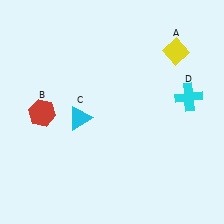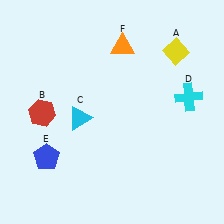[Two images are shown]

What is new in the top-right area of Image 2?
An orange triangle (F) was added in the top-right area of Image 2.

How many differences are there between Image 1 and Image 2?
There are 2 differences between the two images.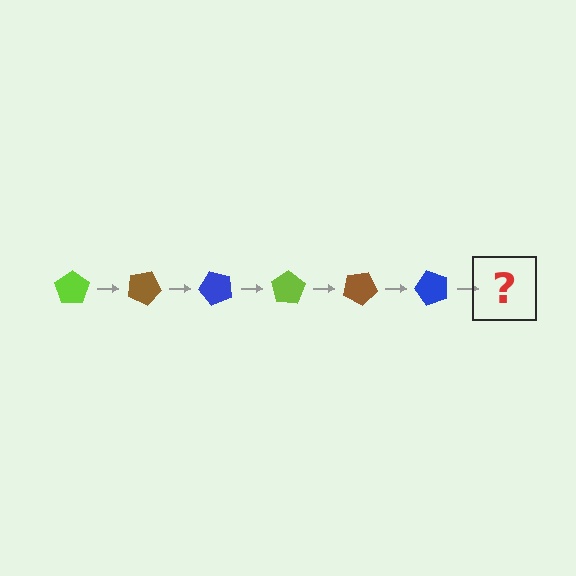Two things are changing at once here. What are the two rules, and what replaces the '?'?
The two rules are that it rotates 25 degrees each step and the color cycles through lime, brown, and blue. The '?' should be a lime pentagon, rotated 150 degrees from the start.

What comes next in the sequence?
The next element should be a lime pentagon, rotated 150 degrees from the start.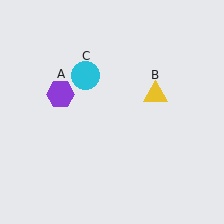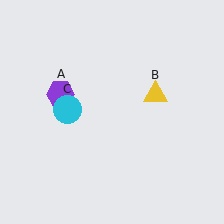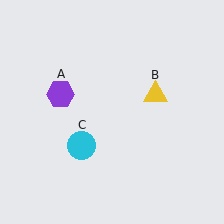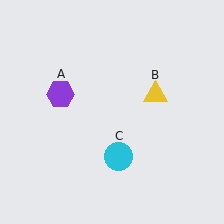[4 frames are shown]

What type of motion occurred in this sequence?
The cyan circle (object C) rotated counterclockwise around the center of the scene.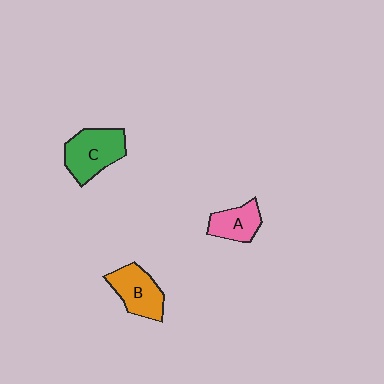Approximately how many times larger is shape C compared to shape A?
Approximately 1.6 times.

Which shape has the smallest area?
Shape A (pink).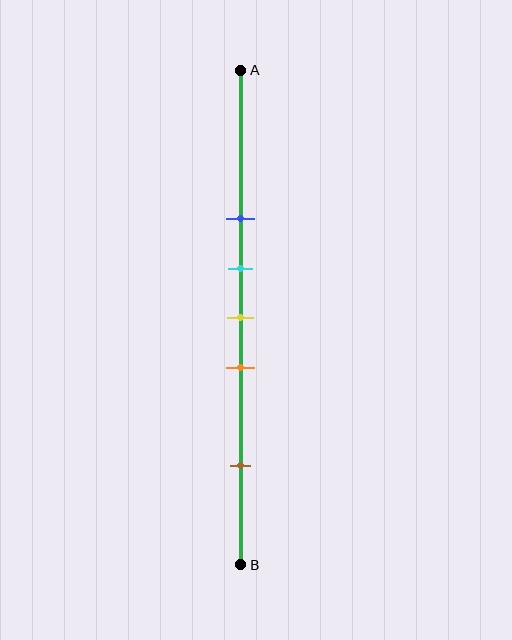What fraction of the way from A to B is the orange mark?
The orange mark is approximately 60% (0.6) of the way from A to B.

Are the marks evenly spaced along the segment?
No, the marks are not evenly spaced.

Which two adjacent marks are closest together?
The cyan and yellow marks are the closest adjacent pair.